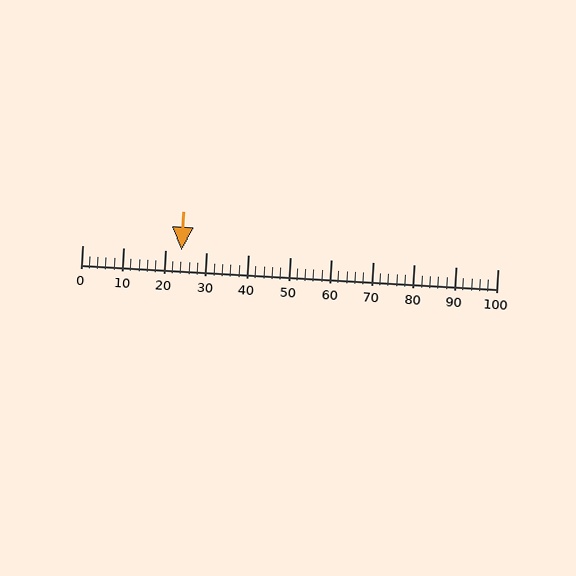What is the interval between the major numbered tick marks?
The major tick marks are spaced 10 units apart.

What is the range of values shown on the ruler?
The ruler shows values from 0 to 100.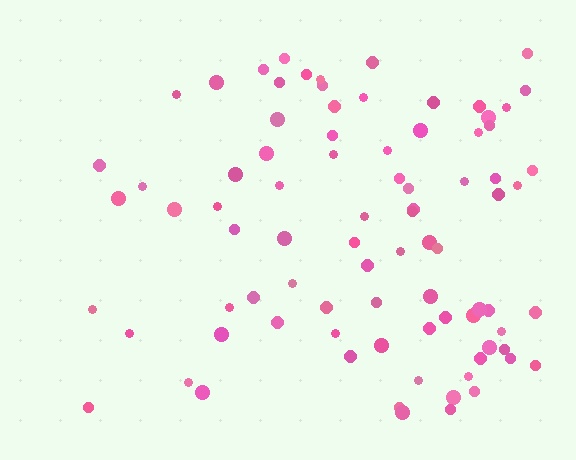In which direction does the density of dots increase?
From left to right, with the right side densest.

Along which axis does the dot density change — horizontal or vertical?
Horizontal.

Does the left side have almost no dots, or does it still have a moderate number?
Still a moderate number, just noticeably fewer than the right.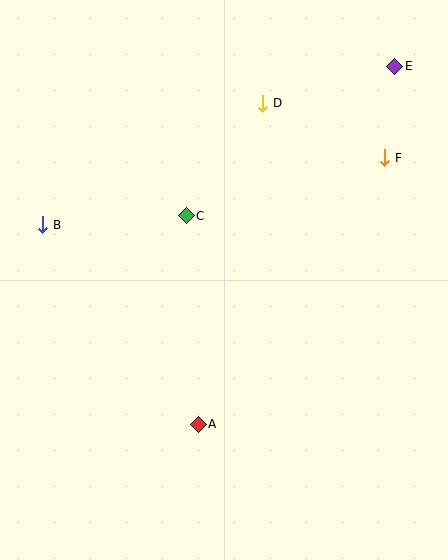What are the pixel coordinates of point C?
Point C is at (186, 216).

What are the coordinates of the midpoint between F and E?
The midpoint between F and E is at (390, 112).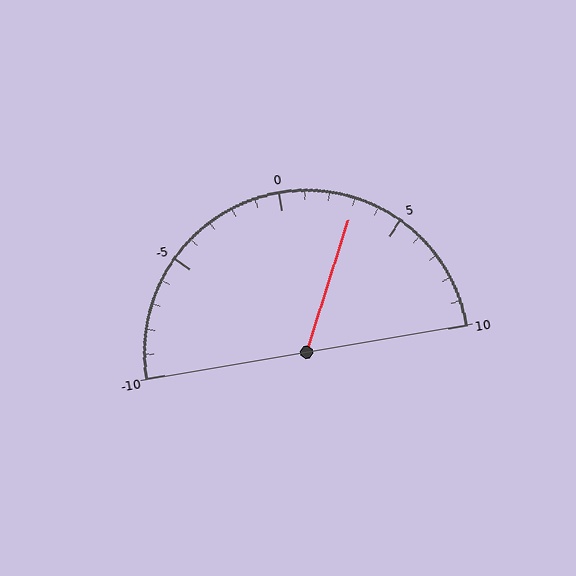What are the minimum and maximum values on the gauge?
The gauge ranges from -10 to 10.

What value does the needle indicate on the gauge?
The needle indicates approximately 3.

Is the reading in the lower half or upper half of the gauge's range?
The reading is in the upper half of the range (-10 to 10).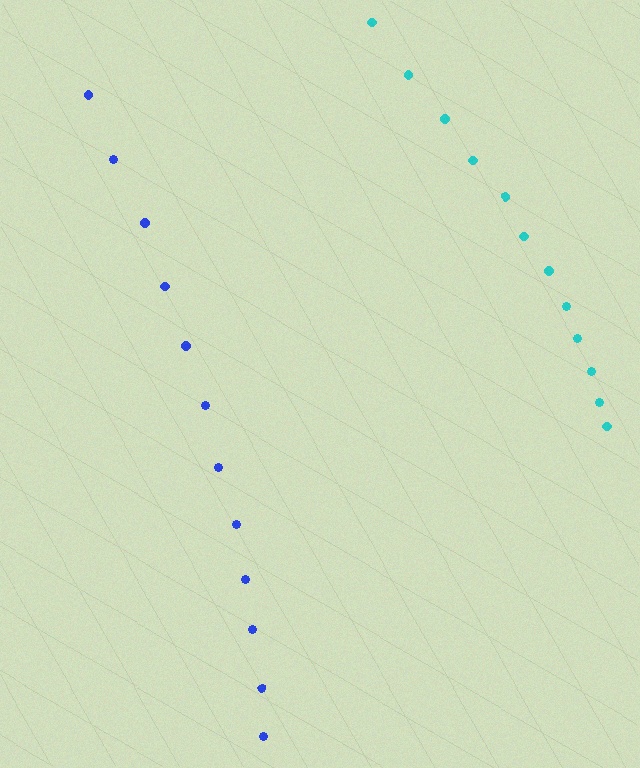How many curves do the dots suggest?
There are 2 distinct paths.